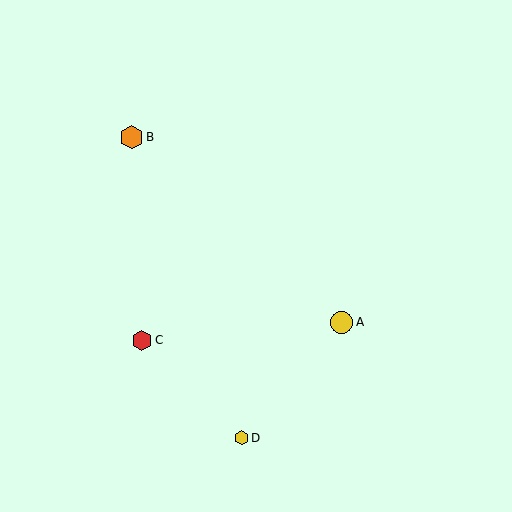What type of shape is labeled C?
Shape C is a red hexagon.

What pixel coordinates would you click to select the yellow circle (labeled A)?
Click at (342, 322) to select the yellow circle A.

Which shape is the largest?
The orange hexagon (labeled B) is the largest.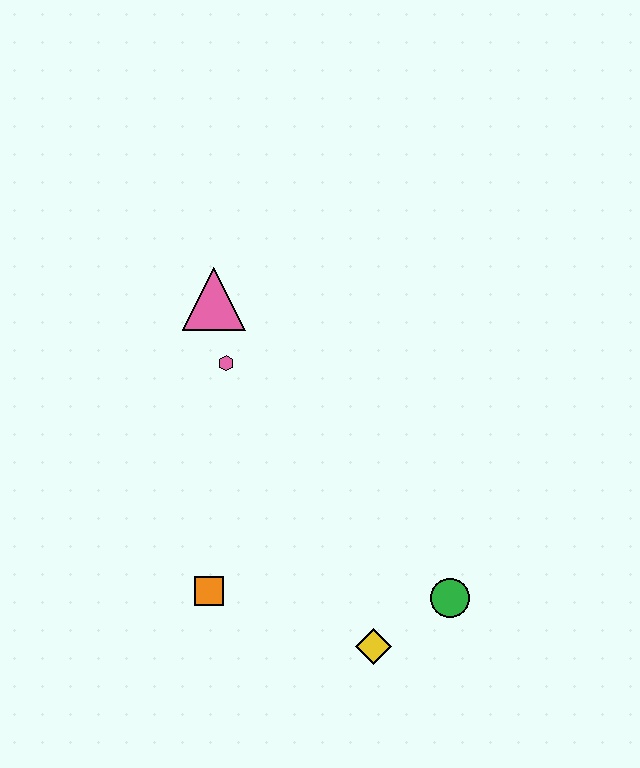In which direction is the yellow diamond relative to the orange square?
The yellow diamond is to the right of the orange square.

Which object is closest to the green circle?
The yellow diamond is closest to the green circle.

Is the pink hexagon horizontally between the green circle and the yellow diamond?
No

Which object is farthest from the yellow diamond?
The pink triangle is farthest from the yellow diamond.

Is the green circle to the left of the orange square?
No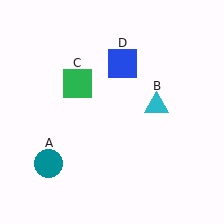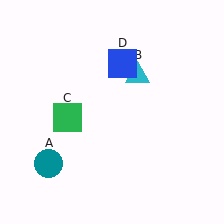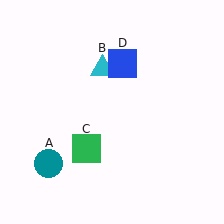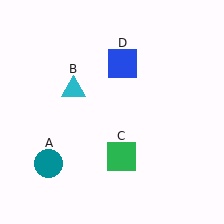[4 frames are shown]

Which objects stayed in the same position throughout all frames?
Teal circle (object A) and blue square (object D) remained stationary.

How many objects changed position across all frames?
2 objects changed position: cyan triangle (object B), green square (object C).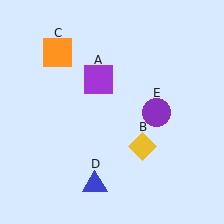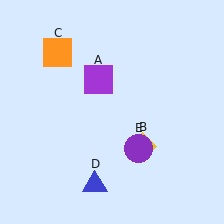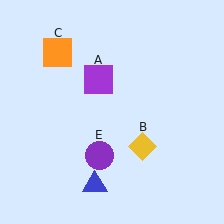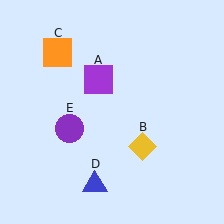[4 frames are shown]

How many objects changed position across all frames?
1 object changed position: purple circle (object E).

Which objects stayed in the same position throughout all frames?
Purple square (object A) and yellow diamond (object B) and orange square (object C) and blue triangle (object D) remained stationary.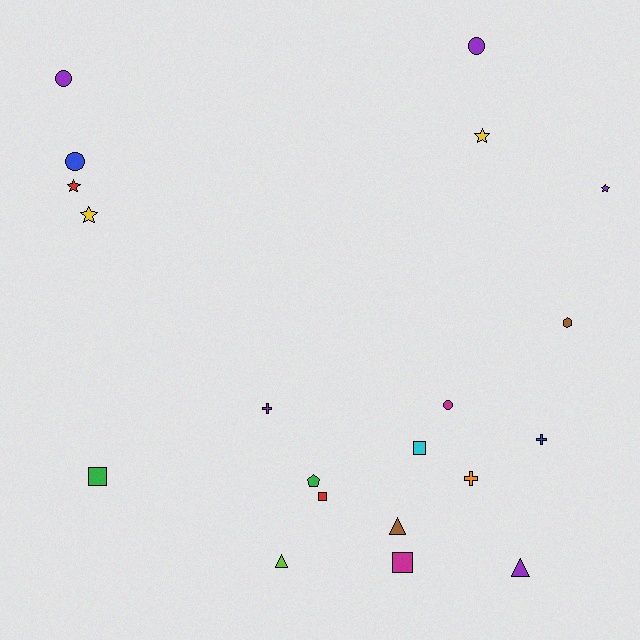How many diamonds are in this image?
There are no diamonds.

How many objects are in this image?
There are 20 objects.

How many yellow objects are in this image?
There are 2 yellow objects.